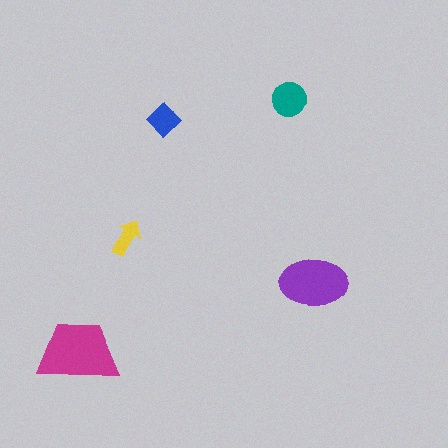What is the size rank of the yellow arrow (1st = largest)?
5th.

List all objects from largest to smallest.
The magenta trapezoid, the purple ellipse, the teal circle, the blue diamond, the yellow arrow.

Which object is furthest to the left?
The magenta trapezoid is leftmost.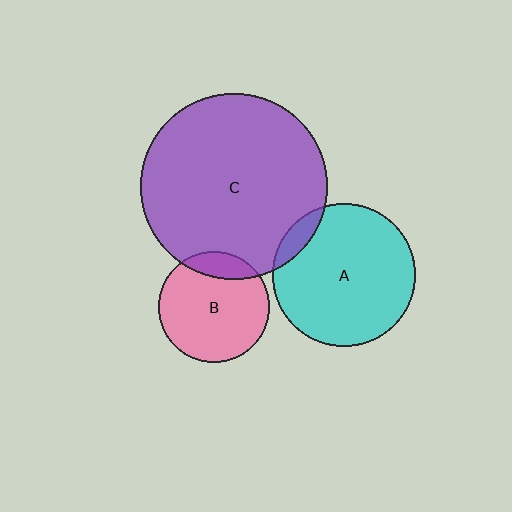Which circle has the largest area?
Circle C (purple).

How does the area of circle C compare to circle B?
Approximately 2.8 times.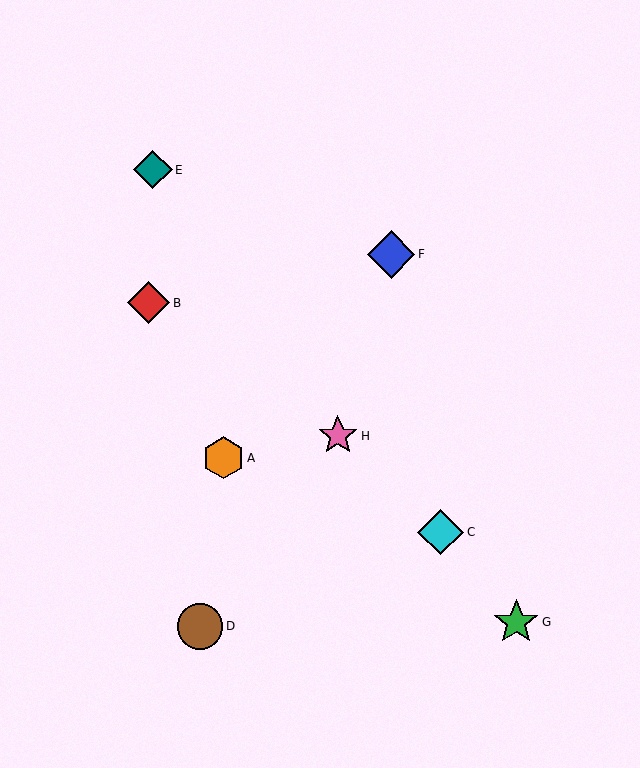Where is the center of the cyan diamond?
The center of the cyan diamond is at (441, 532).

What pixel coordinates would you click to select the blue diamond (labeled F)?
Click at (391, 254) to select the blue diamond F.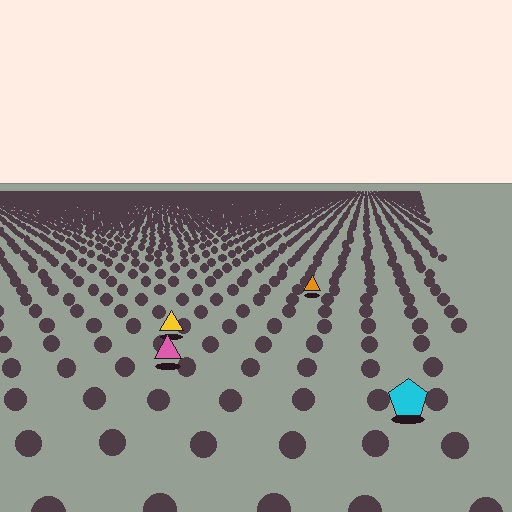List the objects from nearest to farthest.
From nearest to farthest: the cyan pentagon, the pink triangle, the yellow triangle, the orange triangle.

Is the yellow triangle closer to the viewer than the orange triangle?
Yes. The yellow triangle is closer — you can tell from the texture gradient: the ground texture is coarser near it.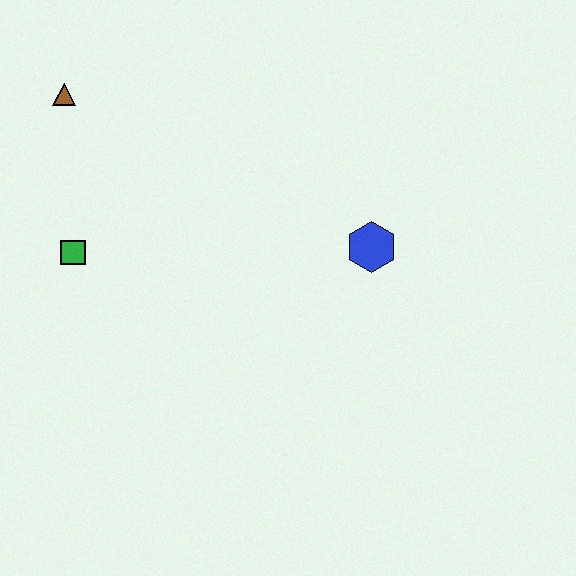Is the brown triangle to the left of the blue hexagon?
Yes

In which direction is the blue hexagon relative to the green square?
The blue hexagon is to the right of the green square.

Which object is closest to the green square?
The brown triangle is closest to the green square.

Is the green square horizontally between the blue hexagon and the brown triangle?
Yes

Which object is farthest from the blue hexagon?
The brown triangle is farthest from the blue hexagon.